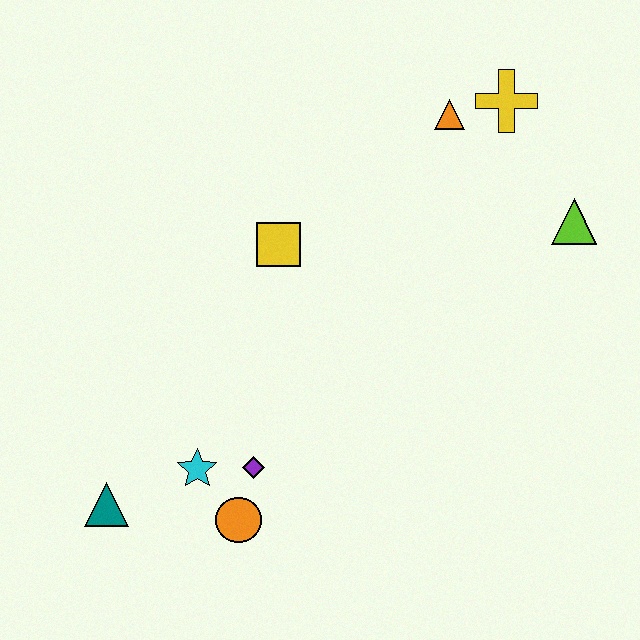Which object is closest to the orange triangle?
The yellow cross is closest to the orange triangle.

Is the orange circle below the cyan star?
Yes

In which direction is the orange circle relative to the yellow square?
The orange circle is below the yellow square.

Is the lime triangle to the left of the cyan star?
No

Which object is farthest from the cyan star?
The yellow cross is farthest from the cyan star.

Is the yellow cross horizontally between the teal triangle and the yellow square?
No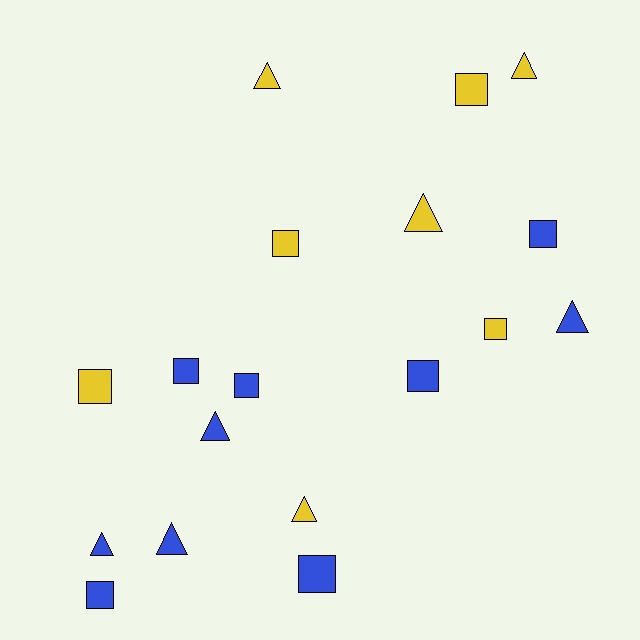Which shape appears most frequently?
Square, with 10 objects.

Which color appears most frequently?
Blue, with 10 objects.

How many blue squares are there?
There are 6 blue squares.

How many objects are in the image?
There are 18 objects.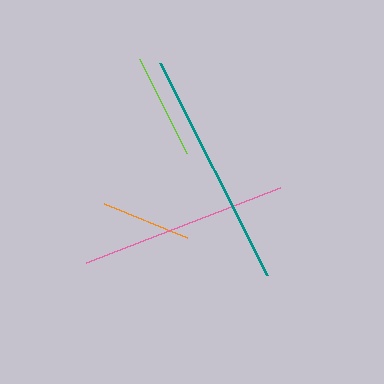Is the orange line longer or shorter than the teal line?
The teal line is longer than the orange line.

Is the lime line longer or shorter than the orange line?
The lime line is longer than the orange line.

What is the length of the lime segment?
The lime segment is approximately 105 pixels long.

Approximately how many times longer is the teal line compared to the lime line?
The teal line is approximately 2.3 times the length of the lime line.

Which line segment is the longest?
The teal line is the longest at approximately 238 pixels.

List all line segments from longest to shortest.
From longest to shortest: teal, pink, lime, orange.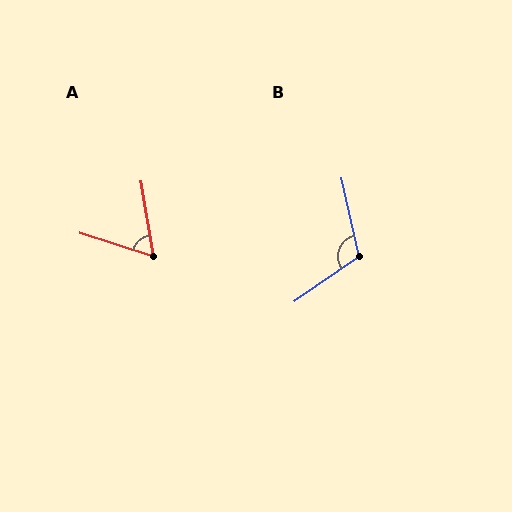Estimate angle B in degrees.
Approximately 112 degrees.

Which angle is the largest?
B, at approximately 112 degrees.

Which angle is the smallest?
A, at approximately 63 degrees.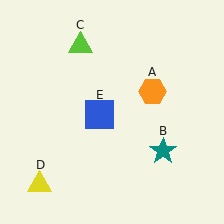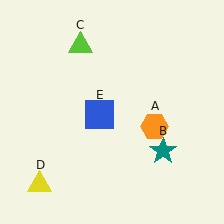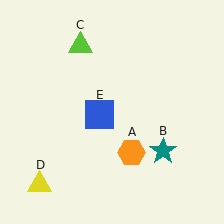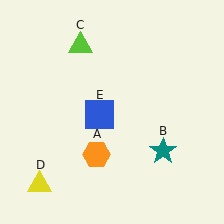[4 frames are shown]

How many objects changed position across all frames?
1 object changed position: orange hexagon (object A).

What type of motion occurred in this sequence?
The orange hexagon (object A) rotated clockwise around the center of the scene.